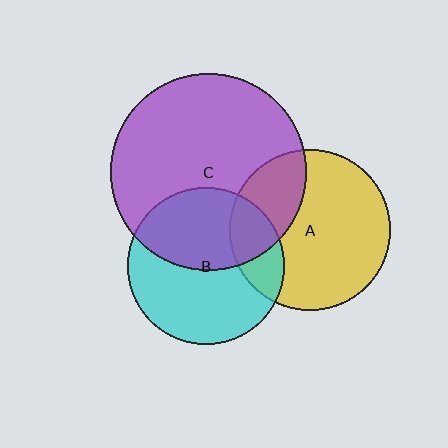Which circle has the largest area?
Circle C (purple).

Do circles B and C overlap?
Yes.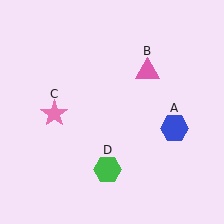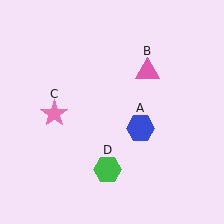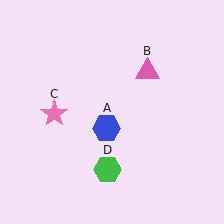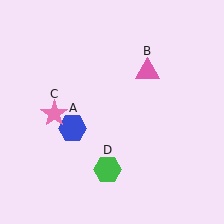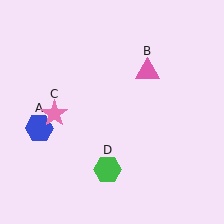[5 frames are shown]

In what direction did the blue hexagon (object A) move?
The blue hexagon (object A) moved left.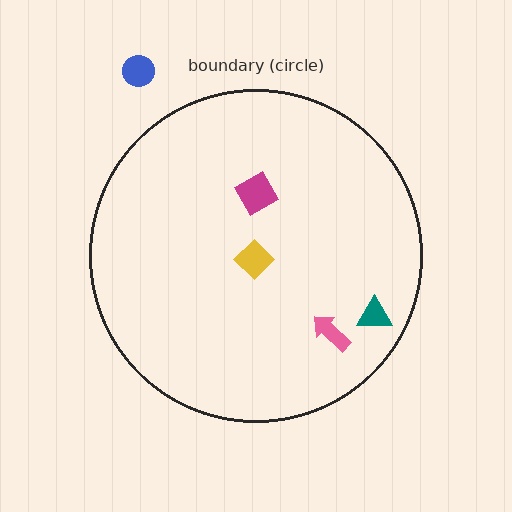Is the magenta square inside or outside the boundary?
Inside.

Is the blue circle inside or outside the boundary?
Outside.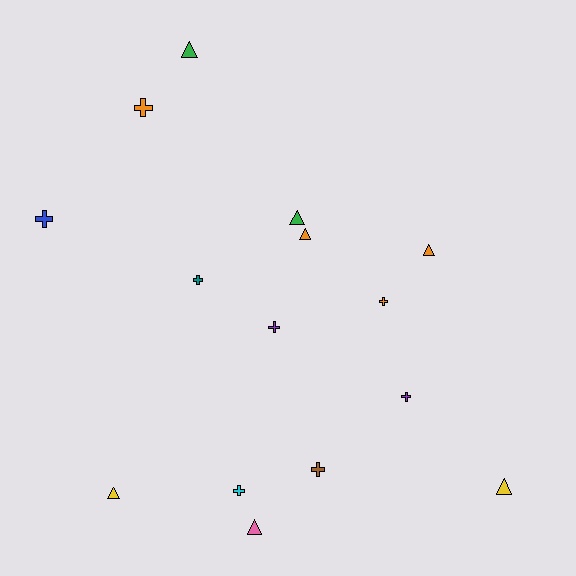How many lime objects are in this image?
There are no lime objects.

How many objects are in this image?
There are 15 objects.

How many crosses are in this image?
There are 8 crosses.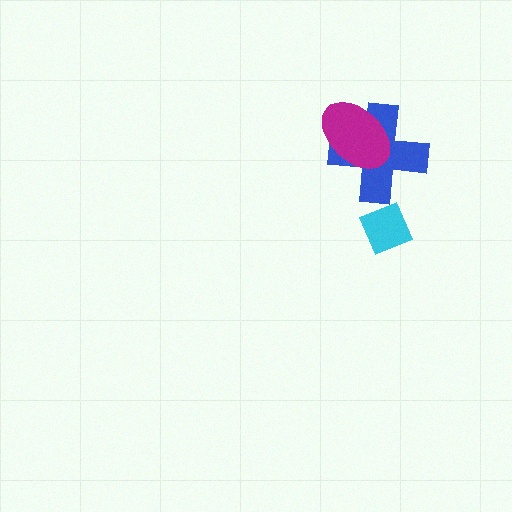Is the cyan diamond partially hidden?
No, no other shape covers it.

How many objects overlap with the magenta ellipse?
1 object overlaps with the magenta ellipse.